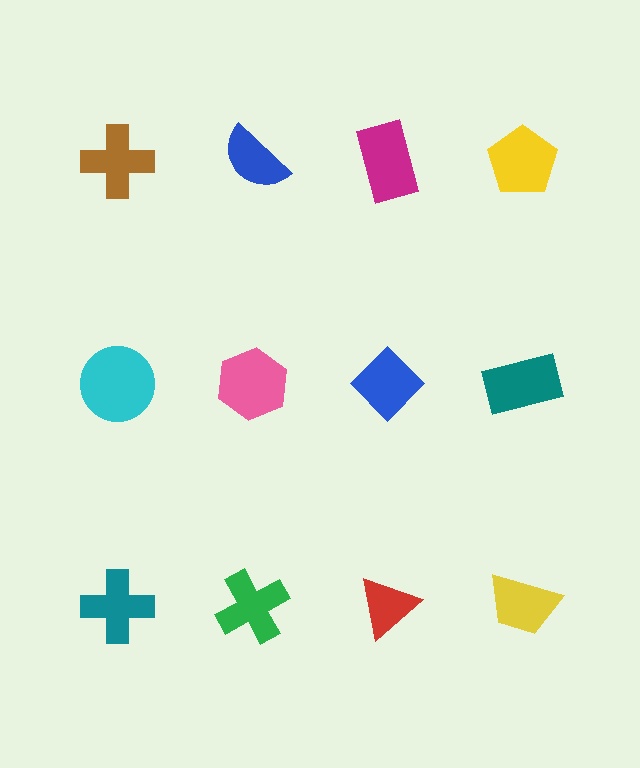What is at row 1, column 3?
A magenta rectangle.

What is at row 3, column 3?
A red triangle.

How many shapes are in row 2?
4 shapes.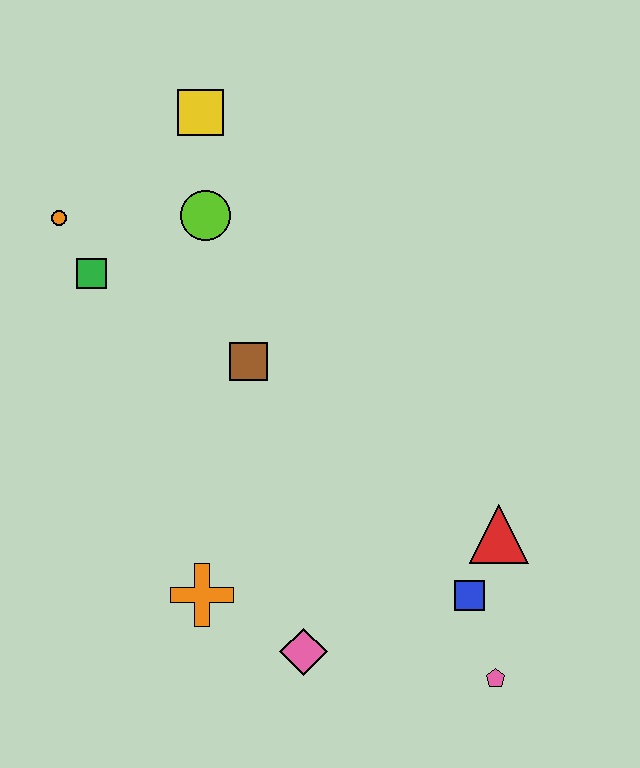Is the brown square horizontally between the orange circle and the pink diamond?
Yes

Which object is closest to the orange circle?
The green square is closest to the orange circle.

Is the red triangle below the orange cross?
No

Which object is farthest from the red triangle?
The orange circle is farthest from the red triangle.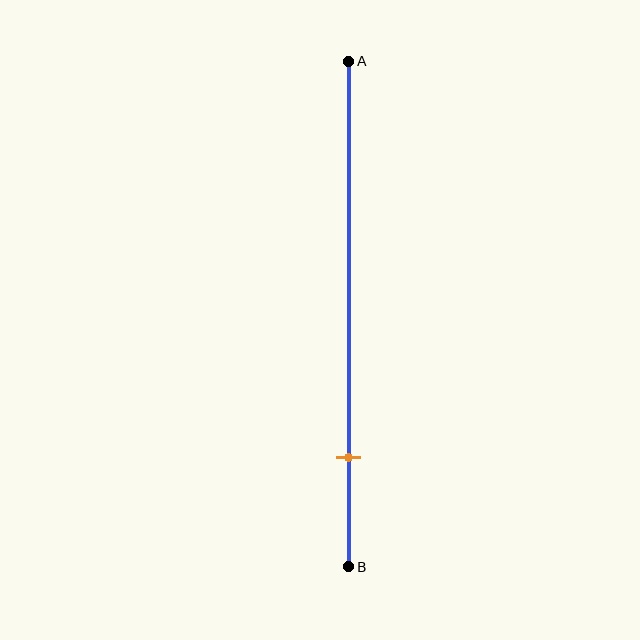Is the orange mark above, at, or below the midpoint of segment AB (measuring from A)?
The orange mark is below the midpoint of segment AB.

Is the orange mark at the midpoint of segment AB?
No, the mark is at about 80% from A, not at the 50% midpoint.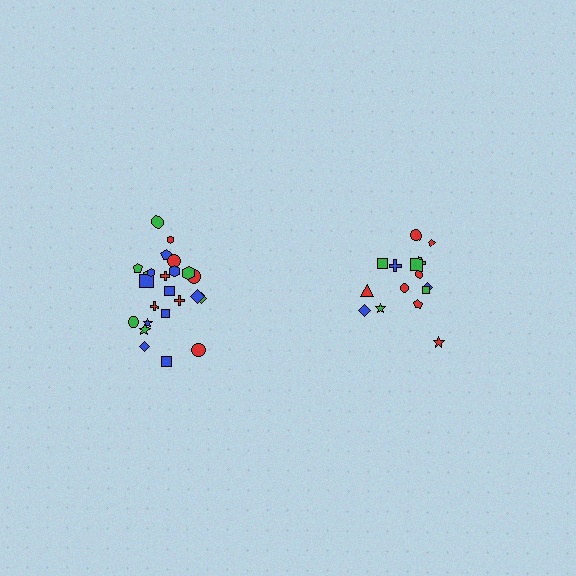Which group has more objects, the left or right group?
The left group.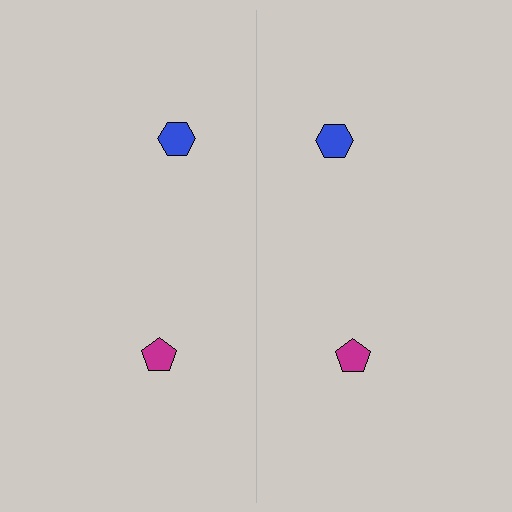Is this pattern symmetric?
Yes, this pattern has bilateral (reflection) symmetry.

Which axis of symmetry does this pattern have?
The pattern has a vertical axis of symmetry running through the center of the image.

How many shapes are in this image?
There are 4 shapes in this image.